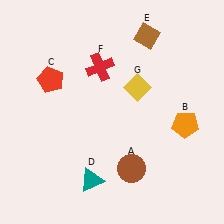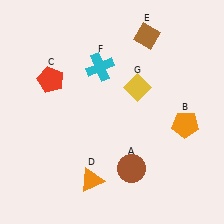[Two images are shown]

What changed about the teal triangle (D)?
In Image 1, D is teal. In Image 2, it changed to orange.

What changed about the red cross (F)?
In Image 1, F is red. In Image 2, it changed to cyan.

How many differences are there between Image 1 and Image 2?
There are 2 differences between the two images.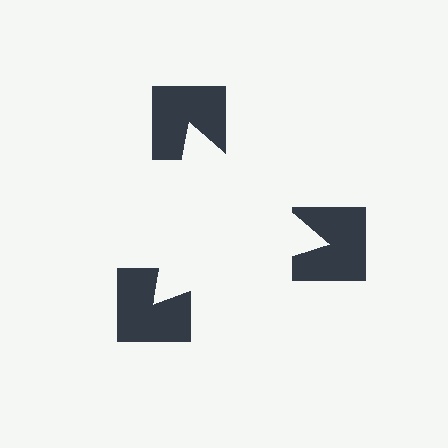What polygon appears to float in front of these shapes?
An illusory triangle — its edges are inferred from the aligned wedge cuts in the notched squares, not physically drawn.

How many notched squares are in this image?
There are 3 — one at each vertex of the illusory triangle.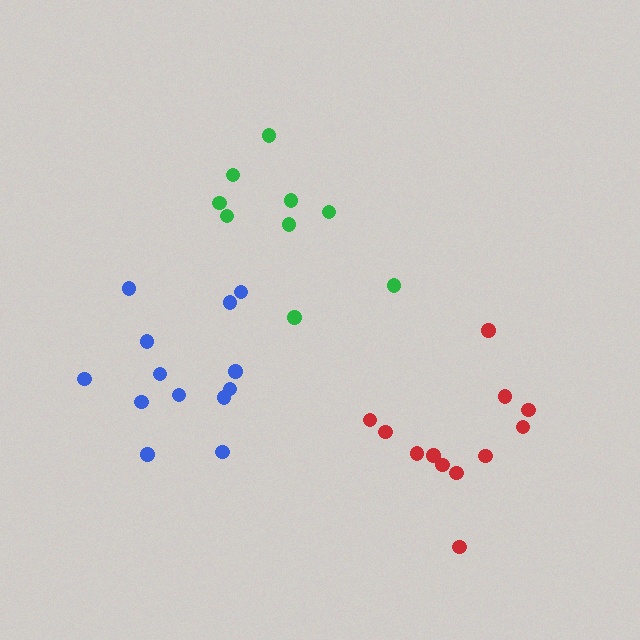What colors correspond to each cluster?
The clusters are colored: red, blue, green.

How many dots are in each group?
Group 1: 12 dots, Group 2: 13 dots, Group 3: 9 dots (34 total).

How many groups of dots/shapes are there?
There are 3 groups.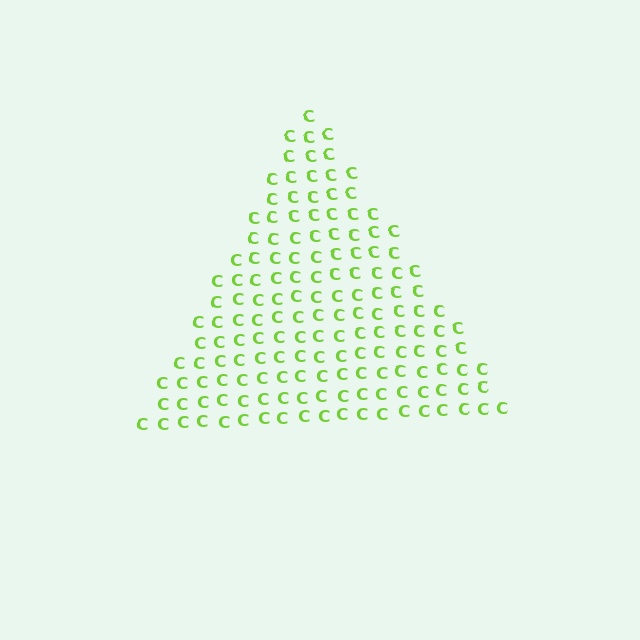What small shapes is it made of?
It is made of small letter C's.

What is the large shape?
The large shape is a triangle.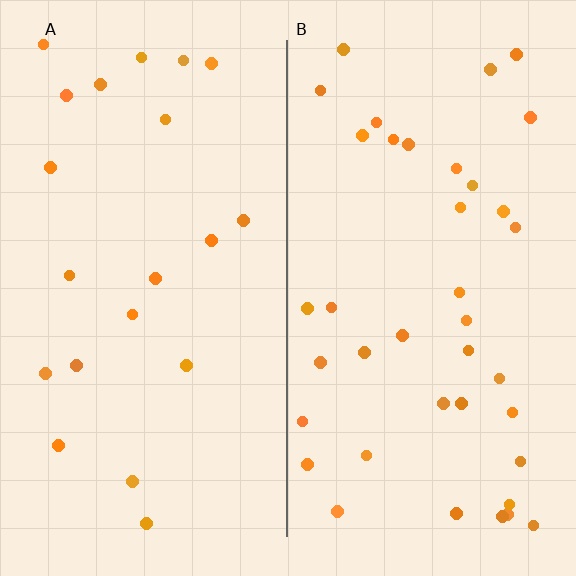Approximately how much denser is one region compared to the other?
Approximately 1.9× — region B over region A.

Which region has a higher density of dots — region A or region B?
B (the right).